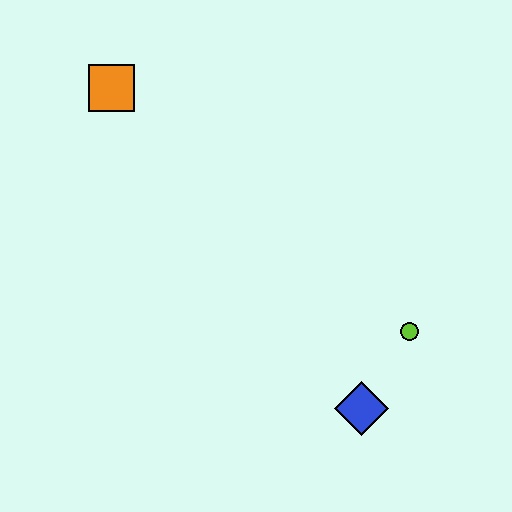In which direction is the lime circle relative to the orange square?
The lime circle is to the right of the orange square.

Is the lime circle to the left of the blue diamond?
No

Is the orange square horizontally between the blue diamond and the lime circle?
No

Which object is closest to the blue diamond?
The lime circle is closest to the blue diamond.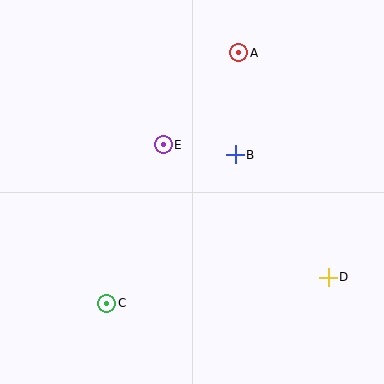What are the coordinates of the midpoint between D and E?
The midpoint between D and E is at (246, 211).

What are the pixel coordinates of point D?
Point D is at (328, 277).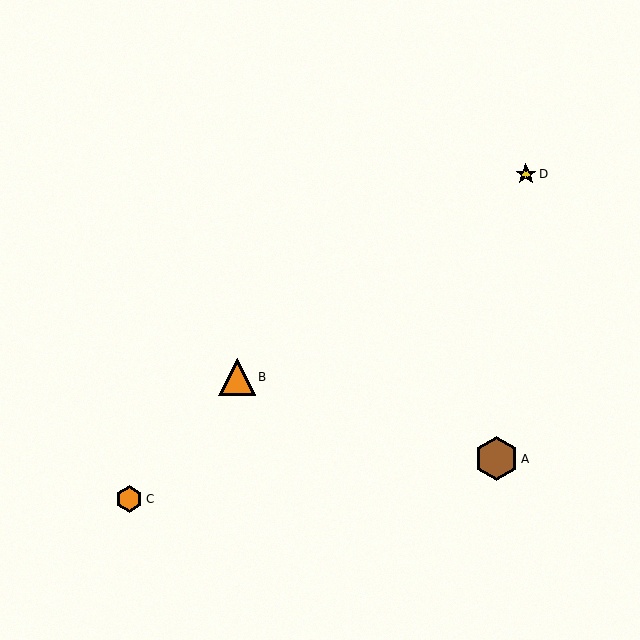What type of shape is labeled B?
Shape B is an orange triangle.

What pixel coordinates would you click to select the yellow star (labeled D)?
Click at (526, 174) to select the yellow star D.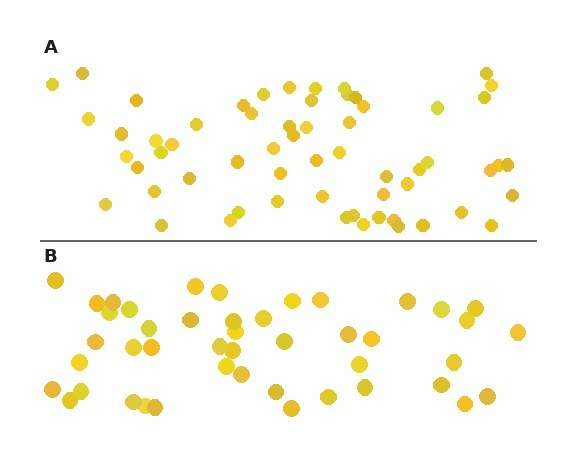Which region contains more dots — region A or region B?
Region A (the top region) has more dots.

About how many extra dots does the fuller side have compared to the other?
Region A has approximately 15 more dots than region B.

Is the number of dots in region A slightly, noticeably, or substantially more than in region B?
Region A has noticeably more, but not dramatically so. The ratio is roughly 1.3 to 1.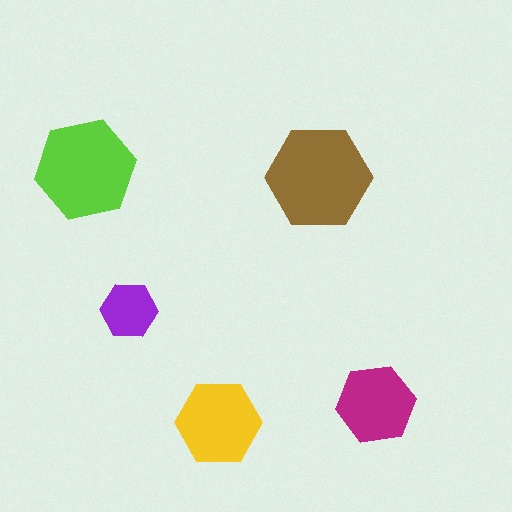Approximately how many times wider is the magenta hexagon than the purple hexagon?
About 1.5 times wider.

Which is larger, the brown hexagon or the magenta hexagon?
The brown one.